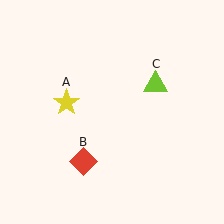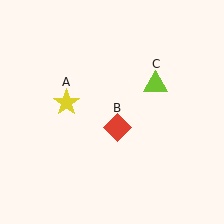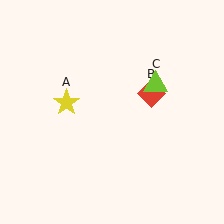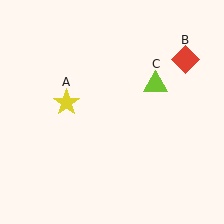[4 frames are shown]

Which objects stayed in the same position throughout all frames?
Yellow star (object A) and lime triangle (object C) remained stationary.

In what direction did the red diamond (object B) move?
The red diamond (object B) moved up and to the right.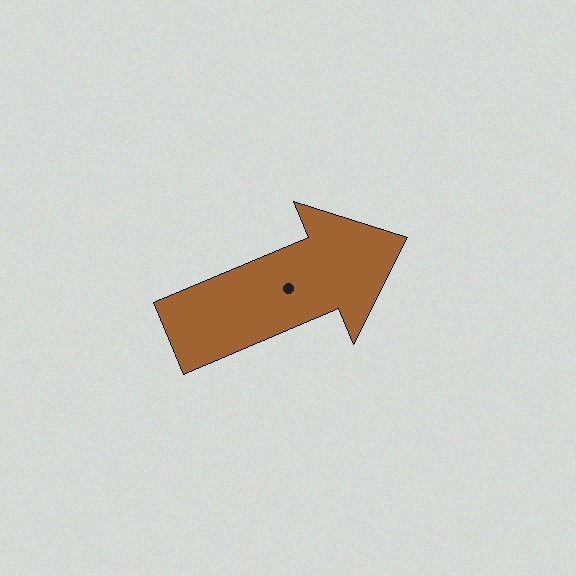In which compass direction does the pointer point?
Northeast.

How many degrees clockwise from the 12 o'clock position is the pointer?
Approximately 67 degrees.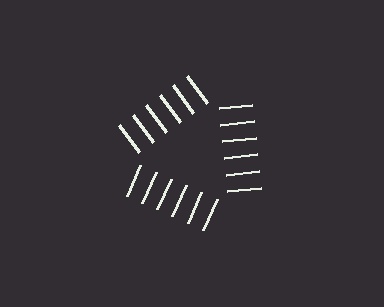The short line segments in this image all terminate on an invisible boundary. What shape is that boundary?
An illusory triangle — the line segments terminate on its edges but no continuous stroke is drawn.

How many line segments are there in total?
18 — 6 along each of the 3 edges.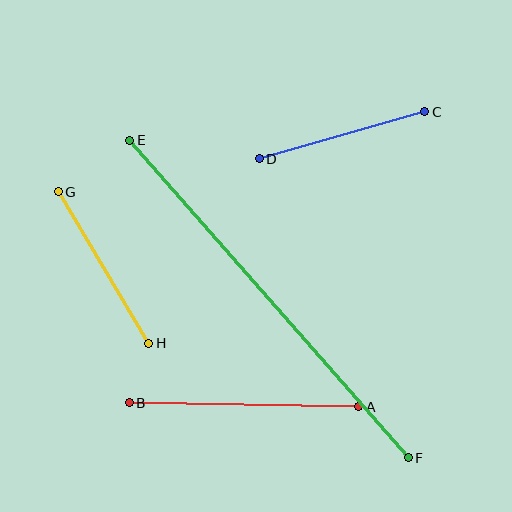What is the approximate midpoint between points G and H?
The midpoint is at approximately (104, 268) pixels.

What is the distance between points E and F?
The distance is approximately 422 pixels.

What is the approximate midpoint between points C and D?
The midpoint is at approximately (342, 135) pixels.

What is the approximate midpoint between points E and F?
The midpoint is at approximately (269, 299) pixels.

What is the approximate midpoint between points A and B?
The midpoint is at approximately (244, 405) pixels.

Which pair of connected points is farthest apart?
Points E and F are farthest apart.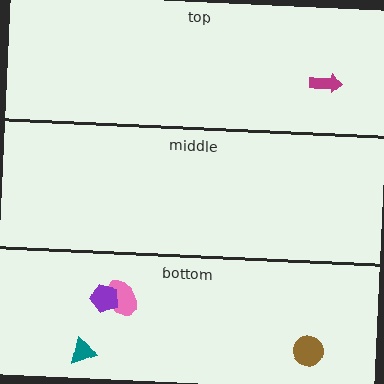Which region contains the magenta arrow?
The top region.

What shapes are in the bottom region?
The teal triangle, the pink ellipse, the brown circle, the purple pentagon.